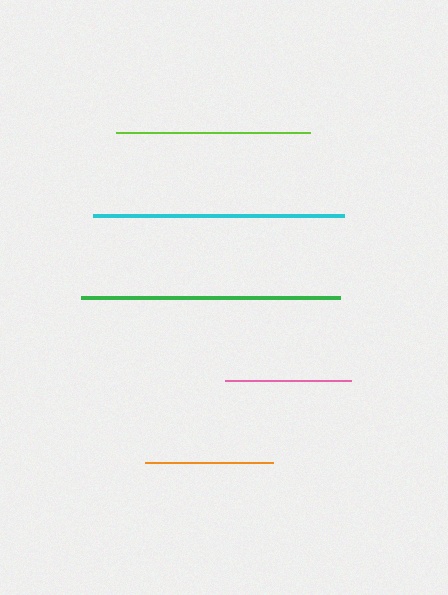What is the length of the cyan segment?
The cyan segment is approximately 251 pixels long.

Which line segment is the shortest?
The pink line is the shortest at approximately 125 pixels.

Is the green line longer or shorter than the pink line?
The green line is longer than the pink line.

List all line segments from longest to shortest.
From longest to shortest: green, cyan, lime, orange, pink.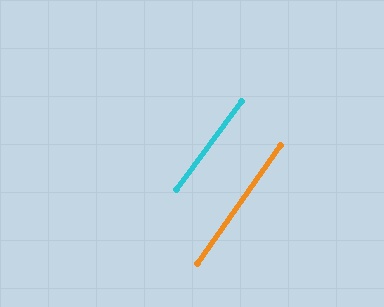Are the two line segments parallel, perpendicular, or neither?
Parallel — their directions differ by only 1.3°.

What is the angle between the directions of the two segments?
Approximately 1 degree.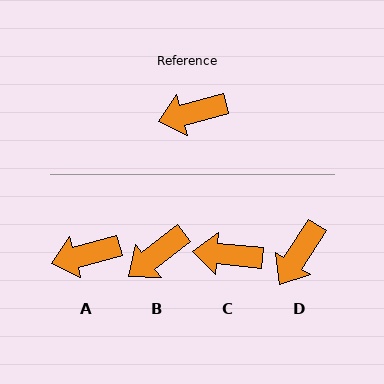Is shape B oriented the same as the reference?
No, it is off by about 23 degrees.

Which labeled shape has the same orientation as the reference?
A.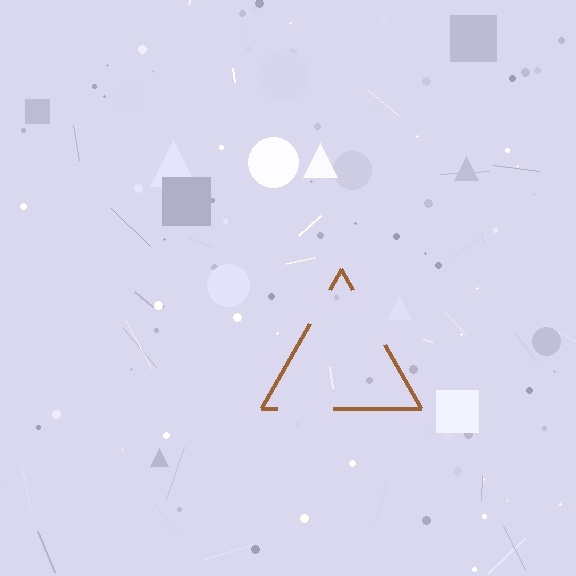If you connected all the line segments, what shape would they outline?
They would outline a triangle.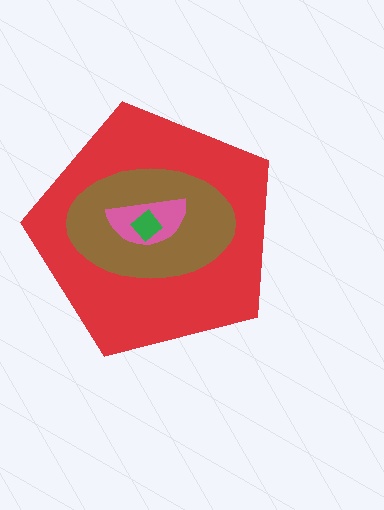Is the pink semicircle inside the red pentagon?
Yes.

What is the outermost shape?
The red pentagon.